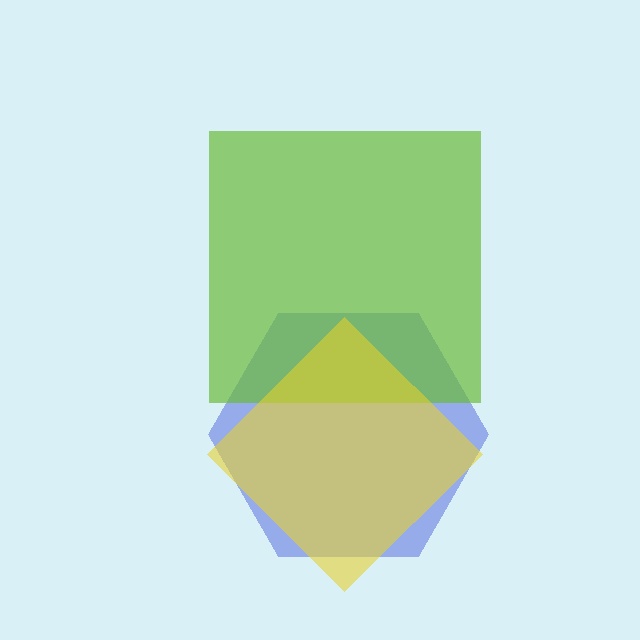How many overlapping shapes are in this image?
There are 3 overlapping shapes in the image.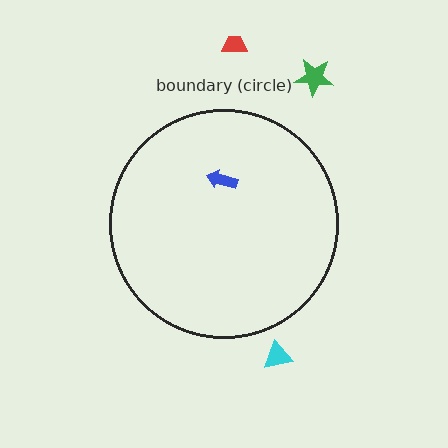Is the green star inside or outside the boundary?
Outside.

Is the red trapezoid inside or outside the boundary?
Outside.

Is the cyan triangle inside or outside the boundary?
Outside.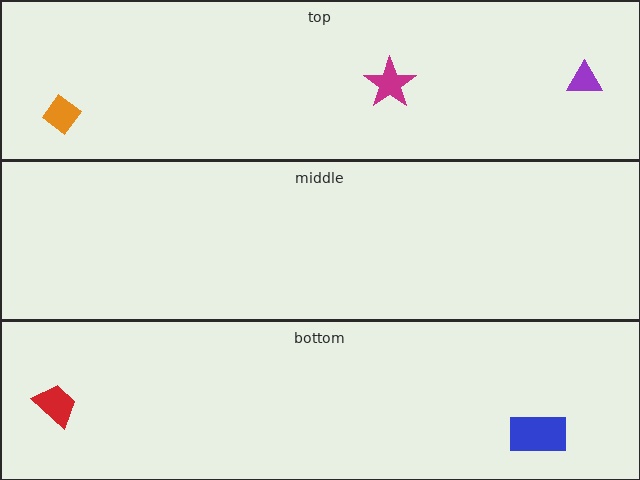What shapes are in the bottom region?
The red trapezoid, the blue rectangle.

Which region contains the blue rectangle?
The bottom region.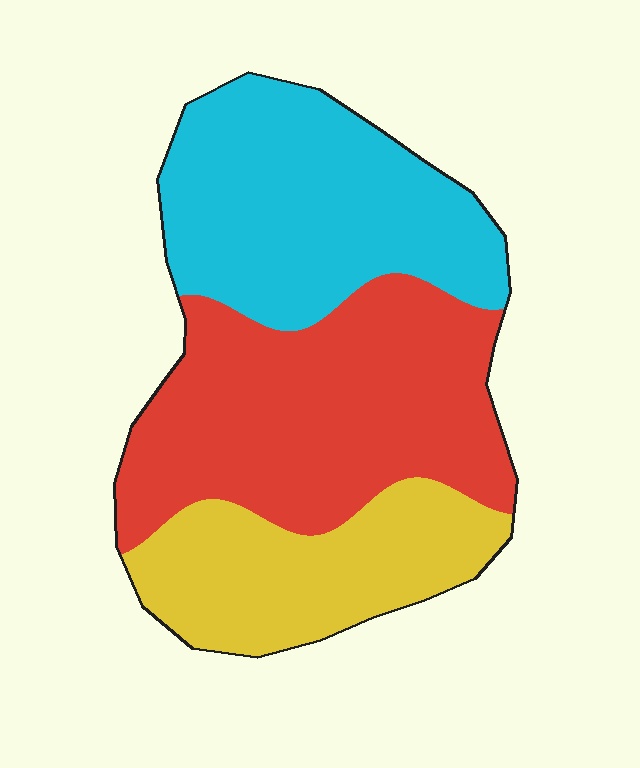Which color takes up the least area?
Yellow, at roughly 25%.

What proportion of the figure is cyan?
Cyan takes up about one third (1/3) of the figure.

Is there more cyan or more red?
Red.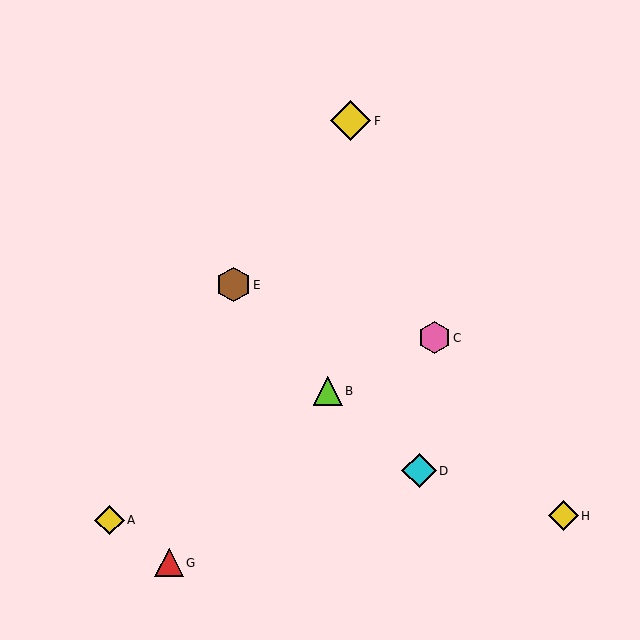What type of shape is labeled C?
Shape C is a pink hexagon.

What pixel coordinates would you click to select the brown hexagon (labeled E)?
Click at (233, 285) to select the brown hexagon E.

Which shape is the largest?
The yellow diamond (labeled F) is the largest.